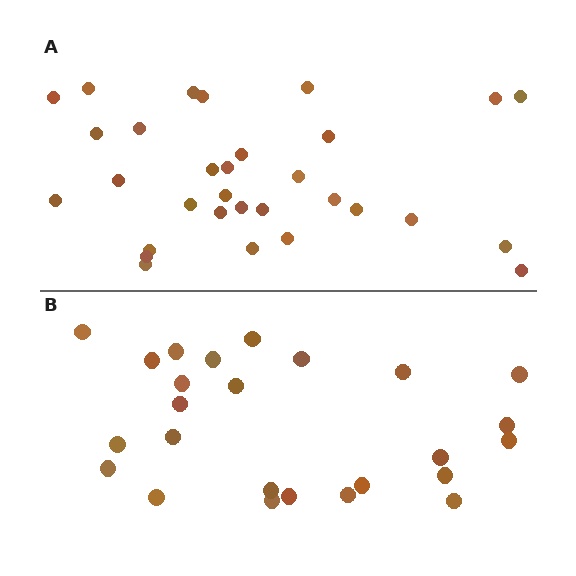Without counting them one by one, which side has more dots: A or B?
Region A (the top region) has more dots.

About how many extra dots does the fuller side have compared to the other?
Region A has about 6 more dots than region B.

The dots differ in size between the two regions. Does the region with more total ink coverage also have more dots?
No. Region B has more total ink coverage because its dots are larger, but region A actually contains more individual dots. Total area can be misleading — the number of items is what matters here.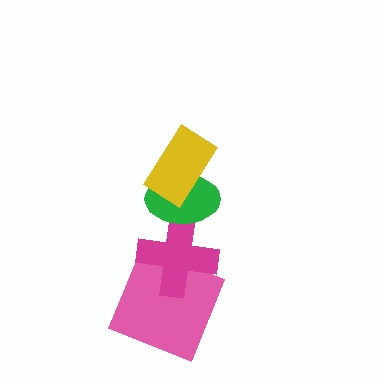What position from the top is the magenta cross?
The magenta cross is 3rd from the top.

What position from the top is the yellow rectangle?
The yellow rectangle is 1st from the top.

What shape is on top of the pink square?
The magenta cross is on top of the pink square.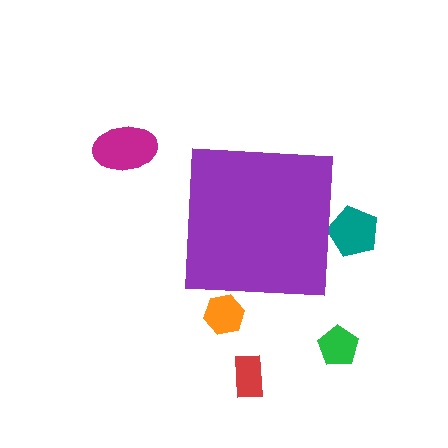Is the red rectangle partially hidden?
No, the red rectangle is fully visible.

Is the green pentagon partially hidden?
No, the green pentagon is fully visible.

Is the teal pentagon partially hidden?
Yes, the teal pentagon is partially hidden behind the purple square.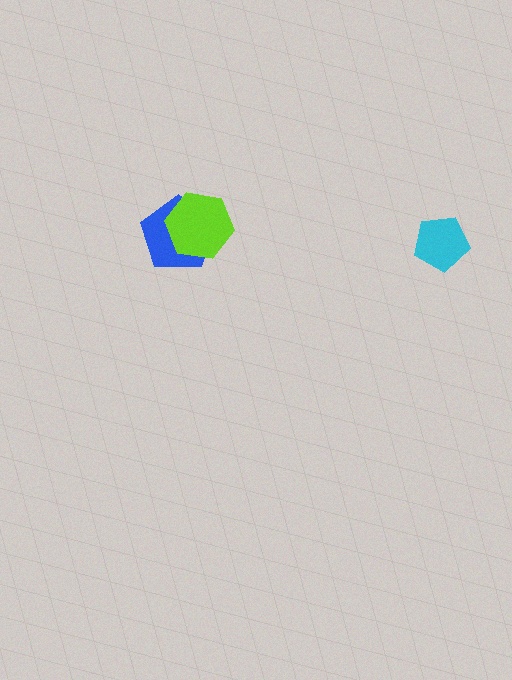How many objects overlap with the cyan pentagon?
0 objects overlap with the cyan pentagon.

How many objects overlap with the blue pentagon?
1 object overlaps with the blue pentagon.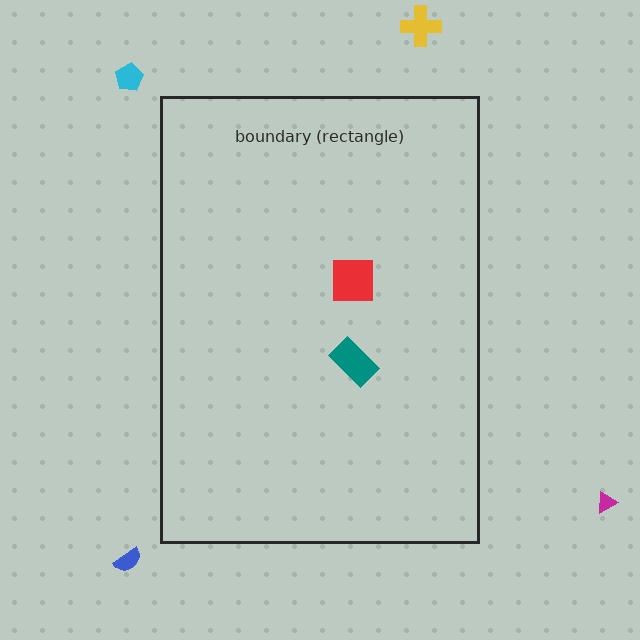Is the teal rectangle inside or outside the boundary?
Inside.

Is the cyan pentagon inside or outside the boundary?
Outside.